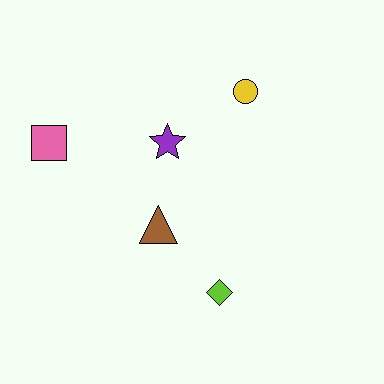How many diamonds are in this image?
There is 1 diamond.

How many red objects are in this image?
There are no red objects.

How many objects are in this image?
There are 5 objects.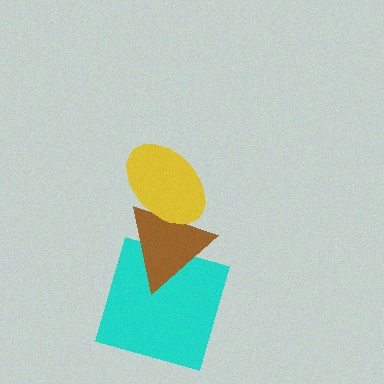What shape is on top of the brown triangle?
The yellow ellipse is on top of the brown triangle.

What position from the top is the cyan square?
The cyan square is 3rd from the top.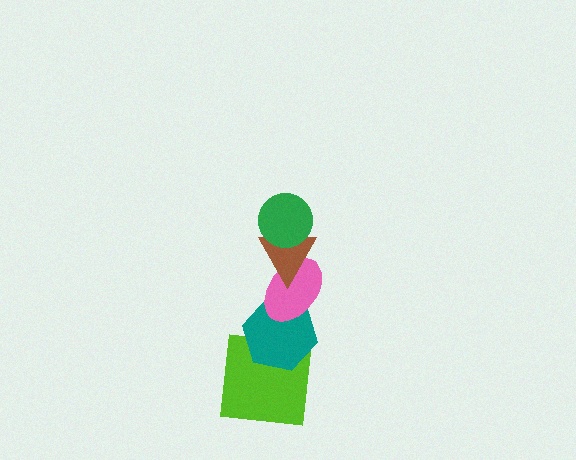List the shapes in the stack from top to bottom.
From top to bottom: the green circle, the brown triangle, the pink ellipse, the teal hexagon, the lime square.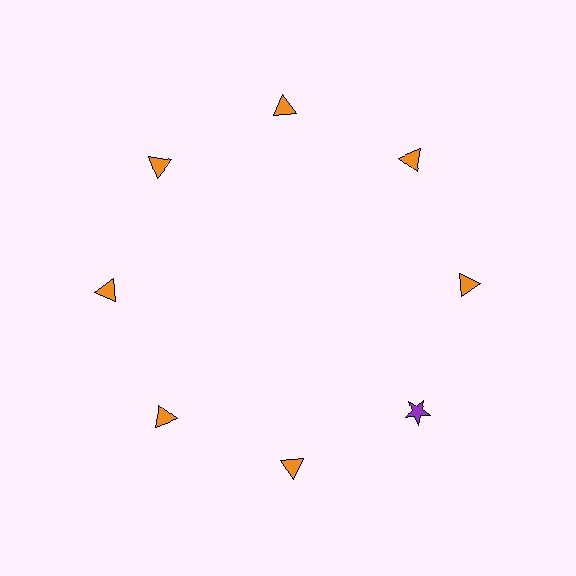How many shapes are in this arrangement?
There are 8 shapes arranged in a ring pattern.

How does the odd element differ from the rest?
It differs in both color (purple instead of orange) and shape (star instead of triangle).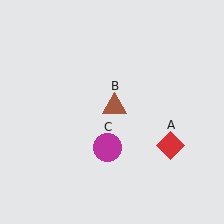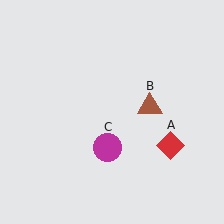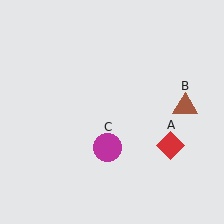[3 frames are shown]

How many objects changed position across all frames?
1 object changed position: brown triangle (object B).